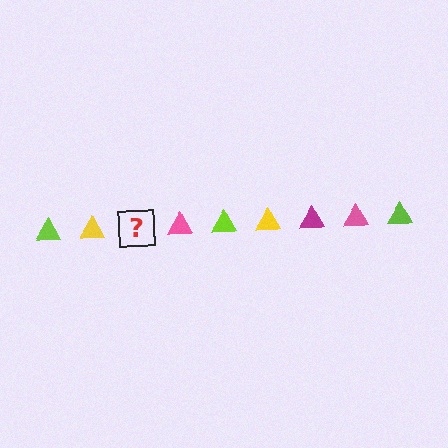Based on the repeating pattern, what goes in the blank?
The blank should be a magenta triangle.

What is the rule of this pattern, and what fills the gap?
The rule is that the pattern cycles through lime, yellow, magenta, pink triangles. The gap should be filled with a magenta triangle.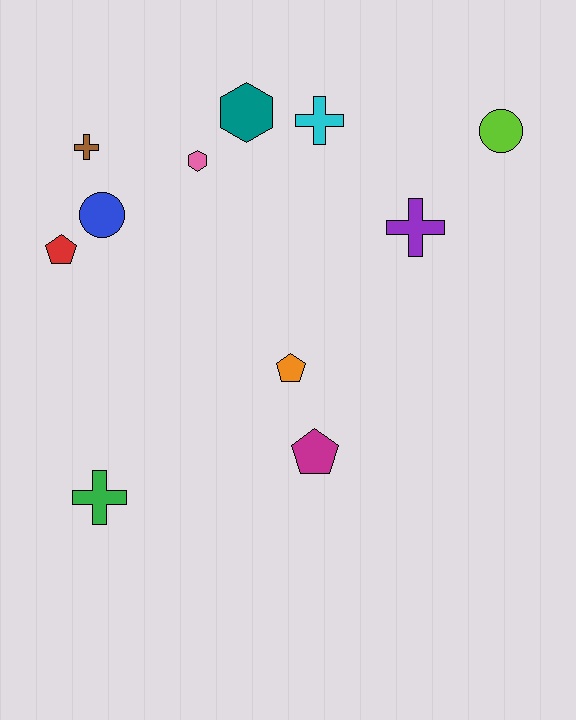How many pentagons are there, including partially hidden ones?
There are 3 pentagons.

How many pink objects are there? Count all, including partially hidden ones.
There is 1 pink object.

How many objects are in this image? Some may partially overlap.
There are 11 objects.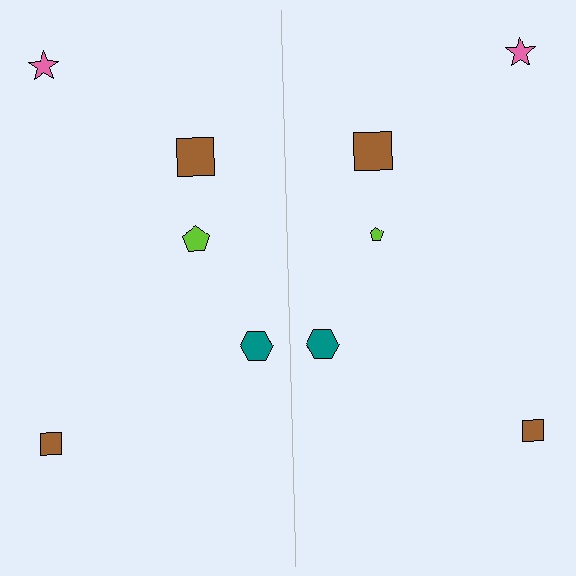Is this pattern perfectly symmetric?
No, the pattern is not perfectly symmetric. The lime pentagon on the right side has a different size than its mirror counterpart.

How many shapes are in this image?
There are 10 shapes in this image.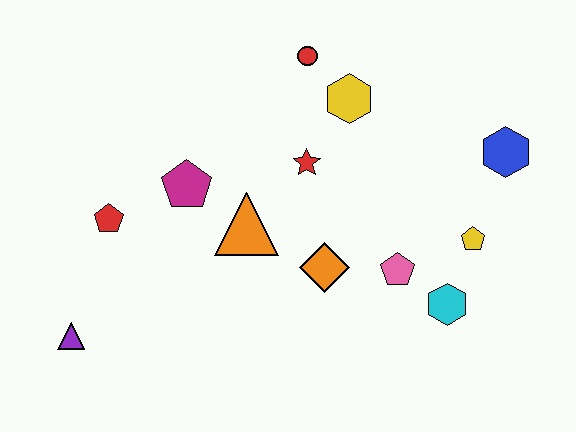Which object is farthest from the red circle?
The purple triangle is farthest from the red circle.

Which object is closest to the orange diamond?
The pink pentagon is closest to the orange diamond.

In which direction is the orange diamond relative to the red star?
The orange diamond is below the red star.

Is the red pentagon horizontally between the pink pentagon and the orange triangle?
No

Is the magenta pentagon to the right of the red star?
No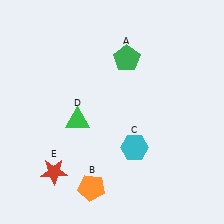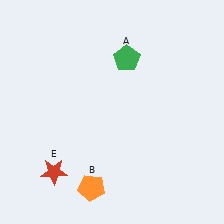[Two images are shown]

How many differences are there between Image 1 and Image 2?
There are 2 differences between the two images.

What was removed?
The cyan hexagon (C), the green triangle (D) were removed in Image 2.